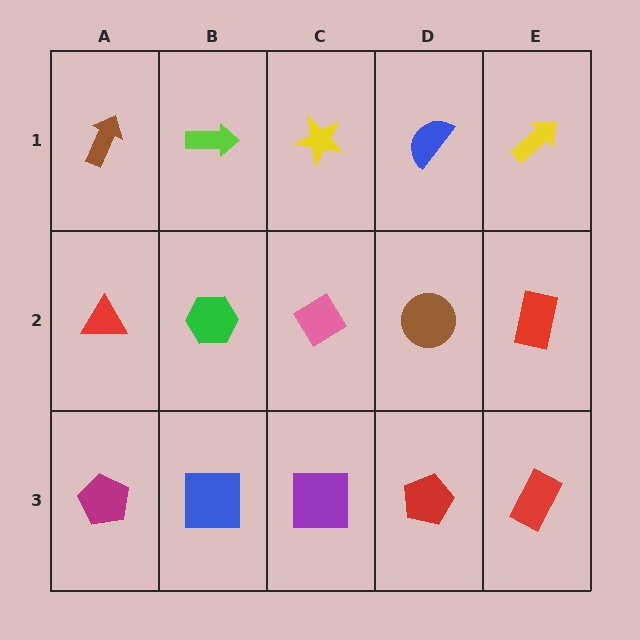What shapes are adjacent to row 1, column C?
A pink diamond (row 2, column C), a lime arrow (row 1, column B), a blue semicircle (row 1, column D).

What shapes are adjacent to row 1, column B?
A green hexagon (row 2, column B), a brown arrow (row 1, column A), a yellow star (row 1, column C).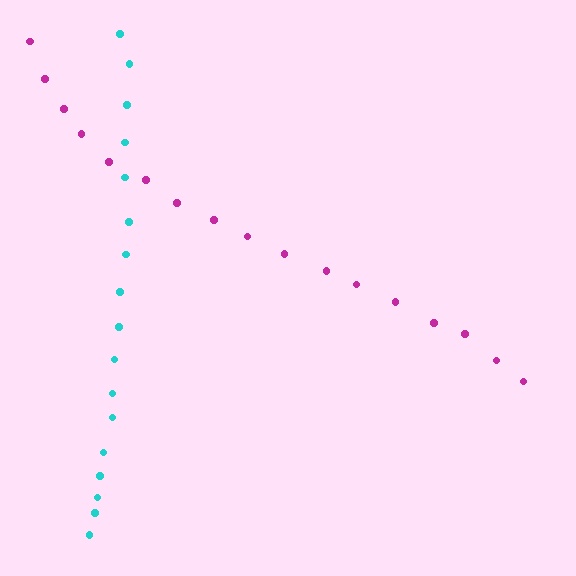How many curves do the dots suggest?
There are 2 distinct paths.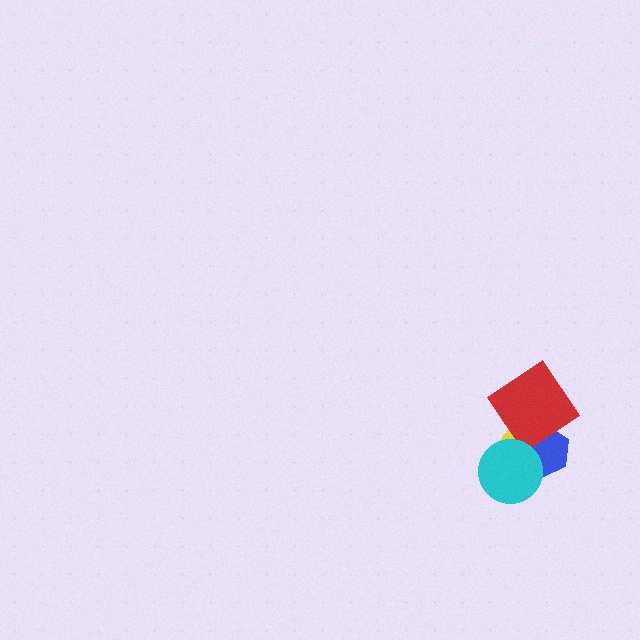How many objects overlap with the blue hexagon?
3 objects overlap with the blue hexagon.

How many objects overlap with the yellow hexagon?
3 objects overlap with the yellow hexagon.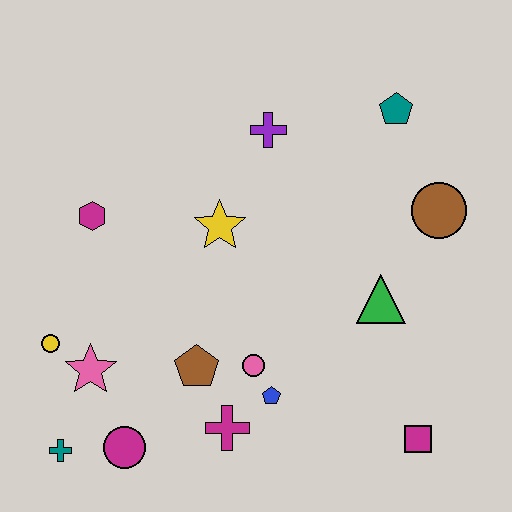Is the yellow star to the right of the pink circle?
No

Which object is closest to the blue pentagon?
The pink circle is closest to the blue pentagon.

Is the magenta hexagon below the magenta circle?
No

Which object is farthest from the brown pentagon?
The teal pentagon is farthest from the brown pentagon.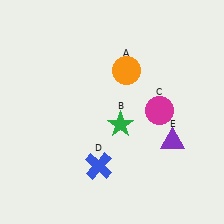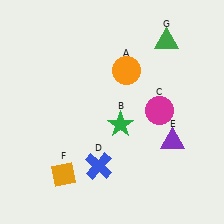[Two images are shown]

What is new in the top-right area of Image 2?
A green triangle (G) was added in the top-right area of Image 2.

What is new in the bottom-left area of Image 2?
An orange diamond (F) was added in the bottom-left area of Image 2.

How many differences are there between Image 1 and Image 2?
There are 2 differences between the two images.